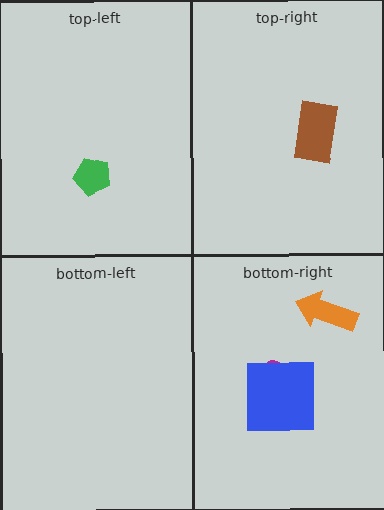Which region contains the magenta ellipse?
The bottom-right region.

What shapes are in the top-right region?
The brown rectangle.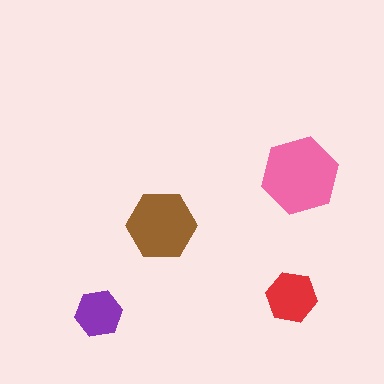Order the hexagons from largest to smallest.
the pink one, the brown one, the red one, the purple one.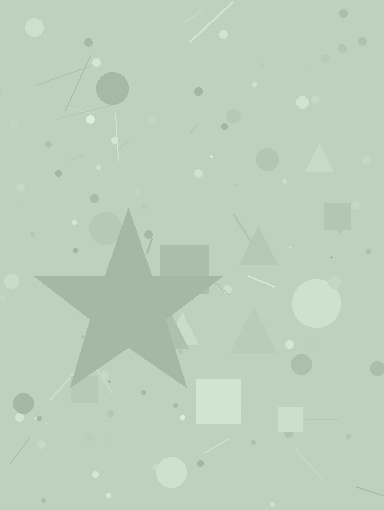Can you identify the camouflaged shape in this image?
The camouflaged shape is a star.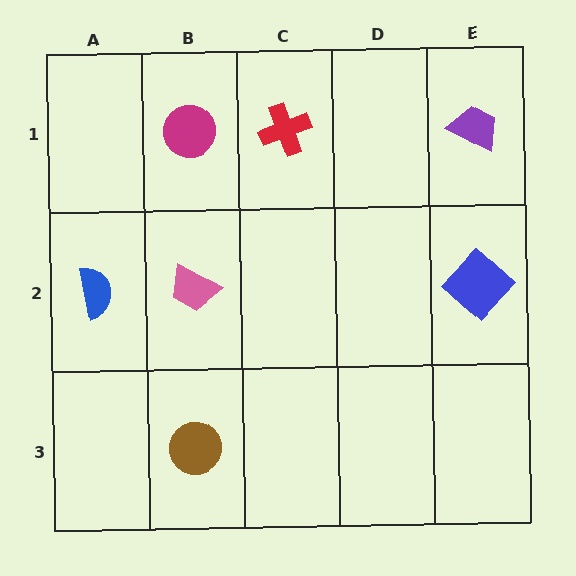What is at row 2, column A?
A blue semicircle.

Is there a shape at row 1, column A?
No, that cell is empty.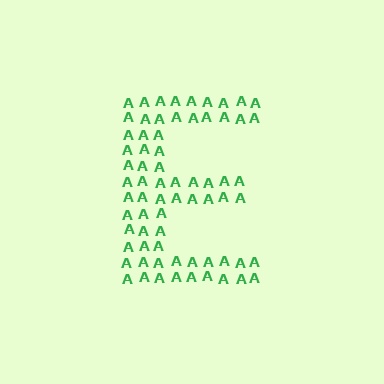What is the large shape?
The large shape is the letter E.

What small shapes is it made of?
It is made of small letter A's.